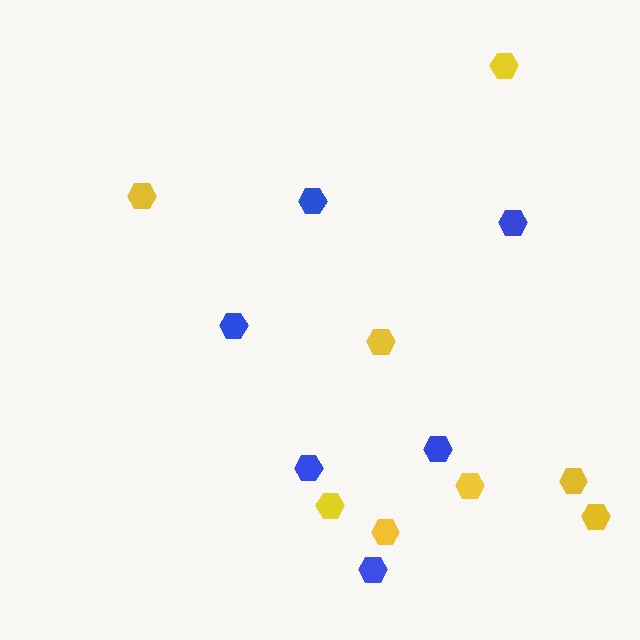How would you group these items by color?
There are 2 groups: one group of yellow hexagons (8) and one group of blue hexagons (6).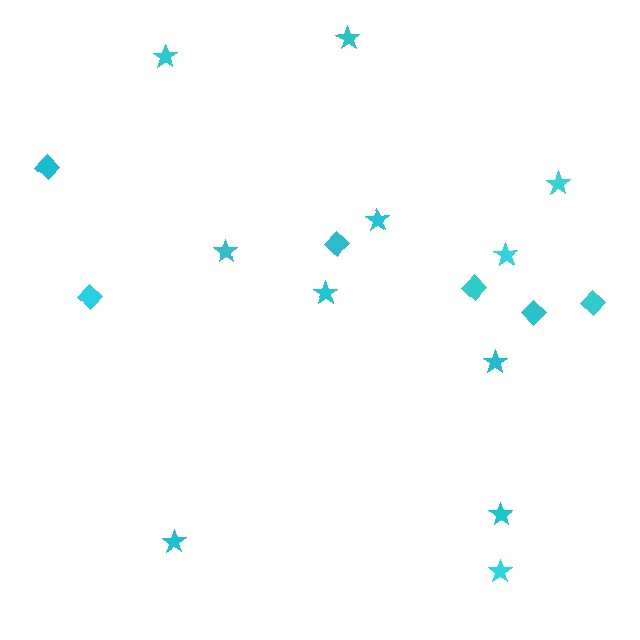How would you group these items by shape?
There are 2 groups: one group of stars (11) and one group of diamonds (6).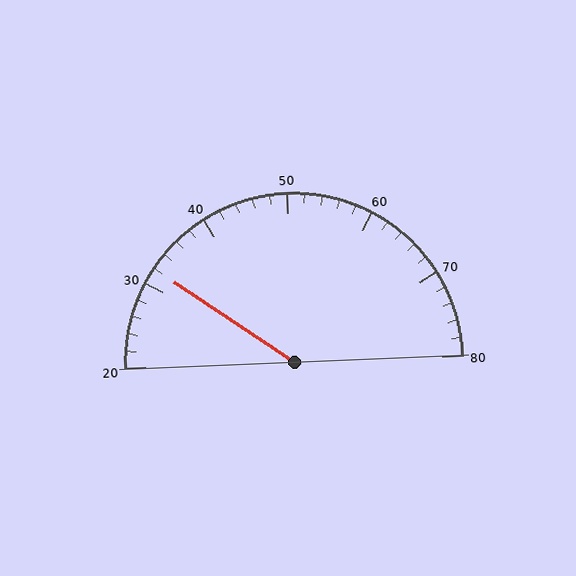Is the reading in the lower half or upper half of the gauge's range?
The reading is in the lower half of the range (20 to 80).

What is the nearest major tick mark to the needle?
The nearest major tick mark is 30.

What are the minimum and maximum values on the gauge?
The gauge ranges from 20 to 80.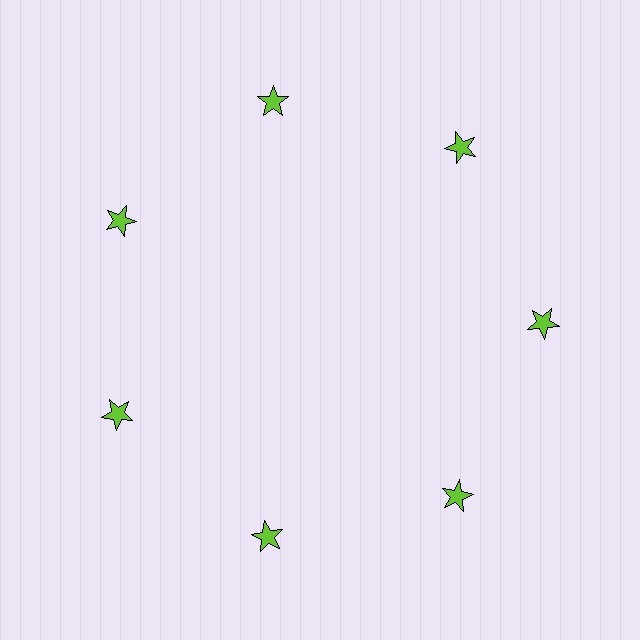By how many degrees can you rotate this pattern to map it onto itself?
The pattern maps onto itself every 51 degrees of rotation.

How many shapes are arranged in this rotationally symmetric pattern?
There are 7 shapes, arranged in 7 groups of 1.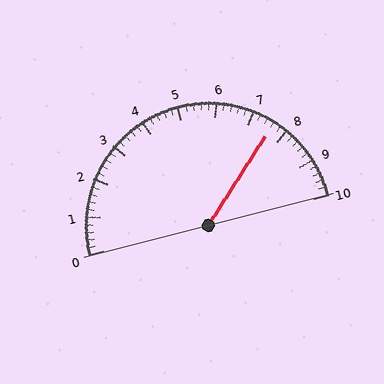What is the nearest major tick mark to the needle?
The nearest major tick mark is 8.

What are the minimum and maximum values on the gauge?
The gauge ranges from 0 to 10.